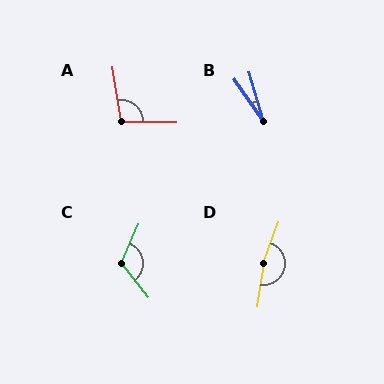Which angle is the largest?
D, at approximately 167 degrees.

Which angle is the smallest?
B, at approximately 19 degrees.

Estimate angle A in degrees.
Approximately 99 degrees.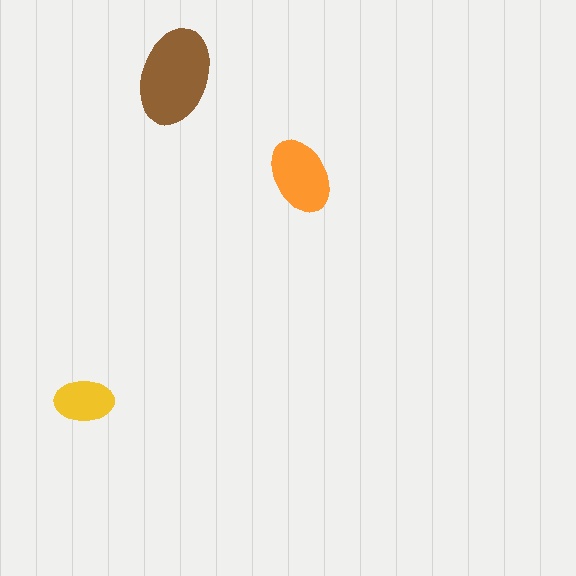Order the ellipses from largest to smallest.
the brown one, the orange one, the yellow one.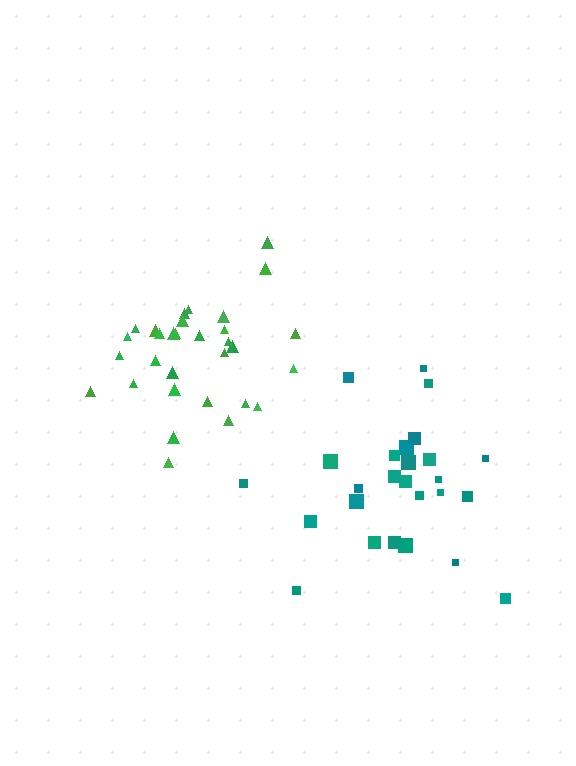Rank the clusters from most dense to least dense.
green, teal.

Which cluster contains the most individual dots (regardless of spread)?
Green (31).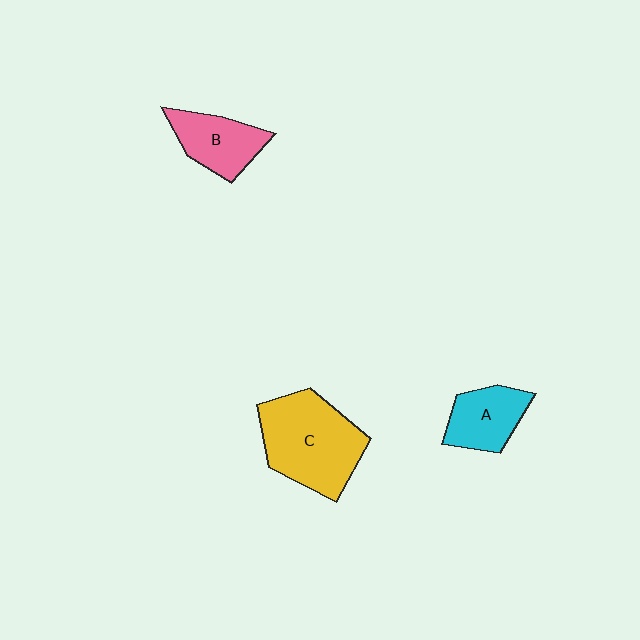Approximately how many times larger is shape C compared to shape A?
Approximately 1.9 times.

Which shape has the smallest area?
Shape A (cyan).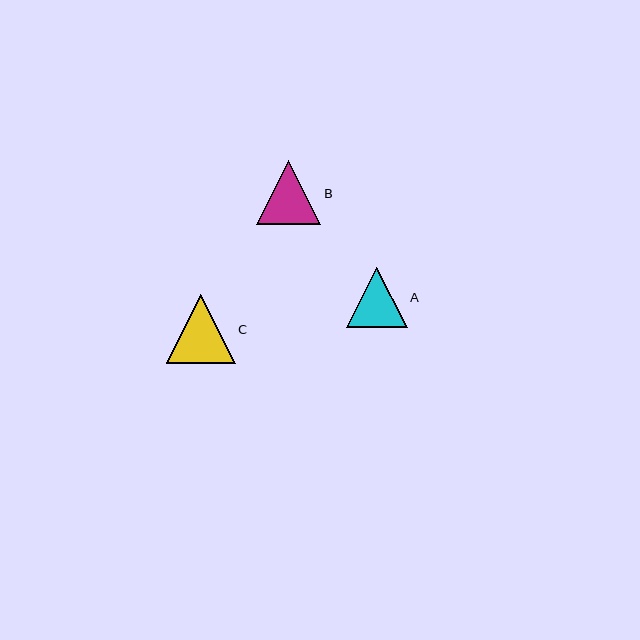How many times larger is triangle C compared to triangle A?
Triangle C is approximately 1.1 times the size of triangle A.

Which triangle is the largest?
Triangle C is the largest with a size of approximately 69 pixels.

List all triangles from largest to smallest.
From largest to smallest: C, B, A.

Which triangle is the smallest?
Triangle A is the smallest with a size of approximately 60 pixels.